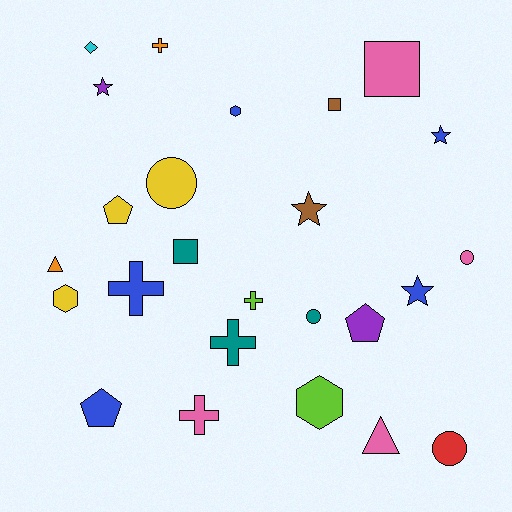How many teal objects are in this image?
There are 3 teal objects.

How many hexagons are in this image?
There are 3 hexagons.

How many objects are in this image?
There are 25 objects.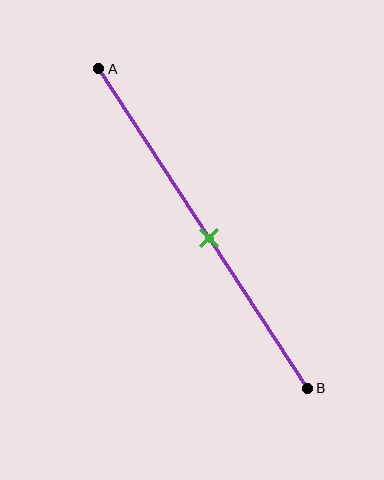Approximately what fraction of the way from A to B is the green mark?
The green mark is approximately 55% of the way from A to B.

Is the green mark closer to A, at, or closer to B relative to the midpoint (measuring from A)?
The green mark is approximately at the midpoint of segment AB.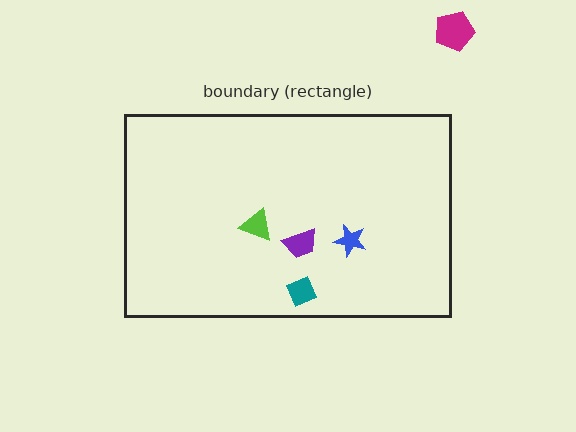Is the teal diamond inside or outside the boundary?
Inside.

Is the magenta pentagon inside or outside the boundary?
Outside.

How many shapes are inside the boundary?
4 inside, 1 outside.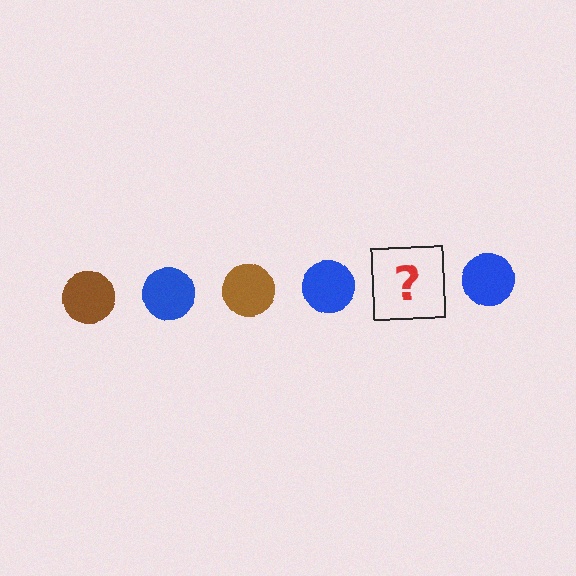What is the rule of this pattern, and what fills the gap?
The rule is that the pattern cycles through brown, blue circles. The gap should be filled with a brown circle.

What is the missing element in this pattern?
The missing element is a brown circle.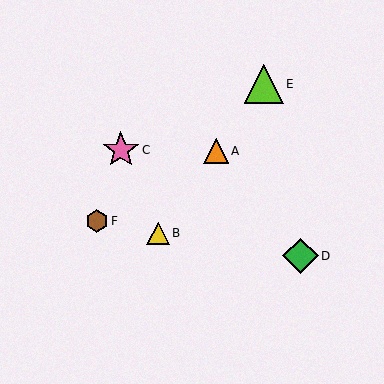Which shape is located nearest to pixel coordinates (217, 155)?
The orange triangle (labeled A) at (216, 151) is nearest to that location.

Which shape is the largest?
The lime triangle (labeled E) is the largest.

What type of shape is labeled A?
Shape A is an orange triangle.